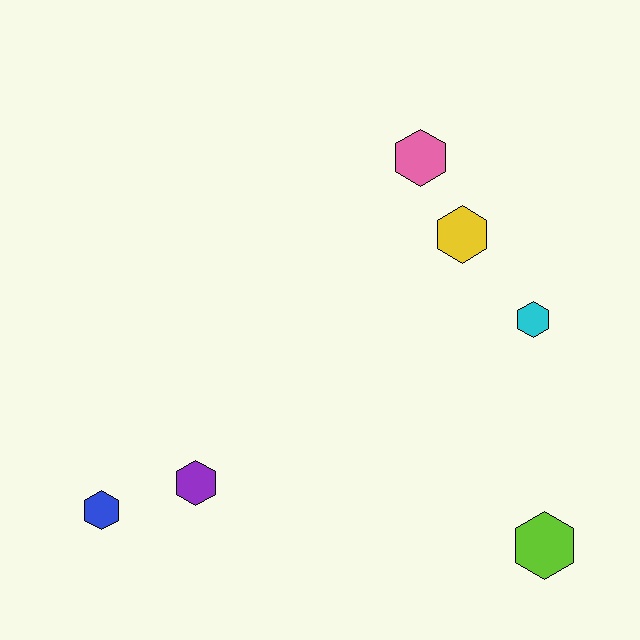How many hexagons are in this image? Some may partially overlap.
There are 6 hexagons.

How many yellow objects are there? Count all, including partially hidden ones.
There is 1 yellow object.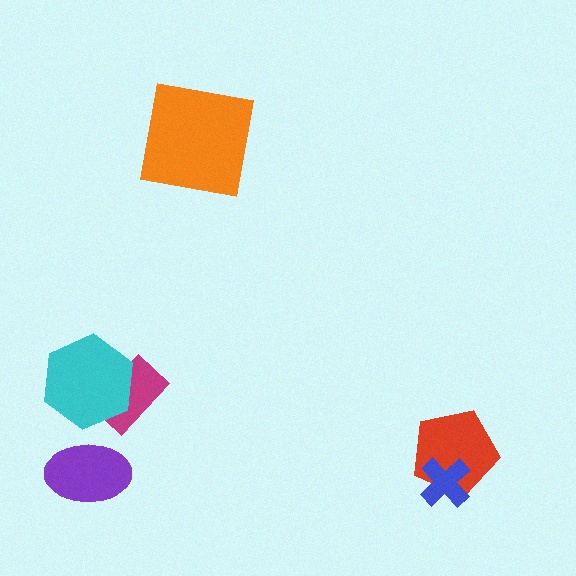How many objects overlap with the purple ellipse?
0 objects overlap with the purple ellipse.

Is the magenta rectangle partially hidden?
Yes, it is partially covered by another shape.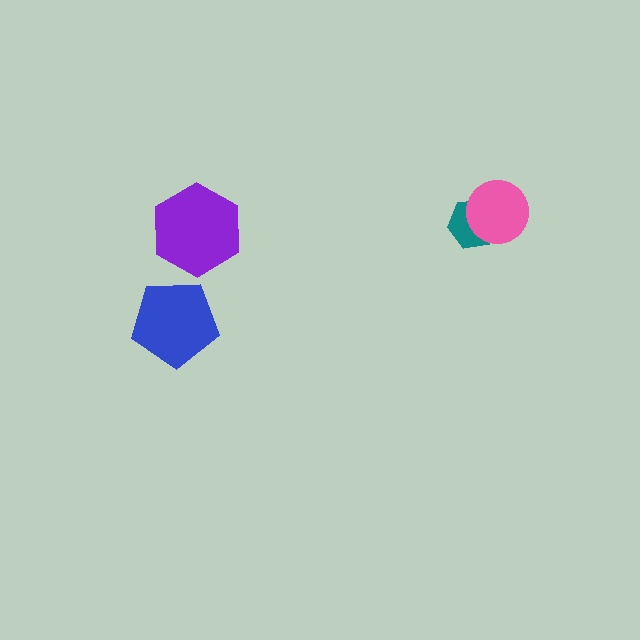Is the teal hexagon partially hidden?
Yes, it is partially covered by another shape.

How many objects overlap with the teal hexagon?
1 object overlaps with the teal hexagon.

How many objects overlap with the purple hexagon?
0 objects overlap with the purple hexagon.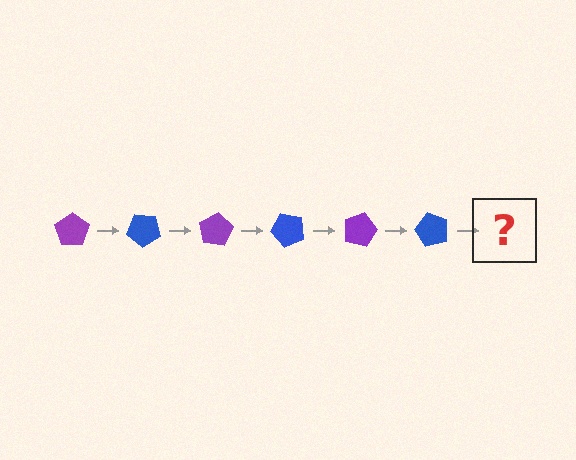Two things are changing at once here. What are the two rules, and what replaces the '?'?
The two rules are that it rotates 40 degrees each step and the color cycles through purple and blue. The '?' should be a purple pentagon, rotated 240 degrees from the start.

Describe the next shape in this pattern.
It should be a purple pentagon, rotated 240 degrees from the start.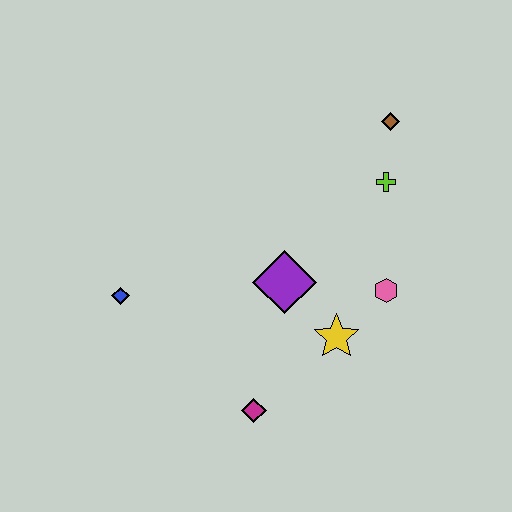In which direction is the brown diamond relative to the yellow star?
The brown diamond is above the yellow star.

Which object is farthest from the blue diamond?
The brown diamond is farthest from the blue diamond.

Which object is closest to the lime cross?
The brown diamond is closest to the lime cross.